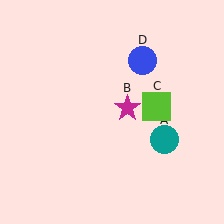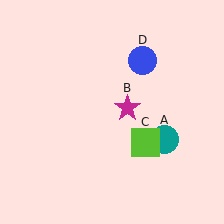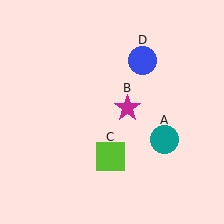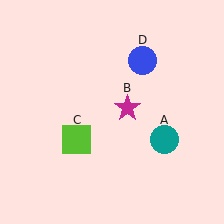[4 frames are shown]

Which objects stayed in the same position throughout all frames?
Teal circle (object A) and magenta star (object B) and blue circle (object D) remained stationary.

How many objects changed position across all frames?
1 object changed position: lime square (object C).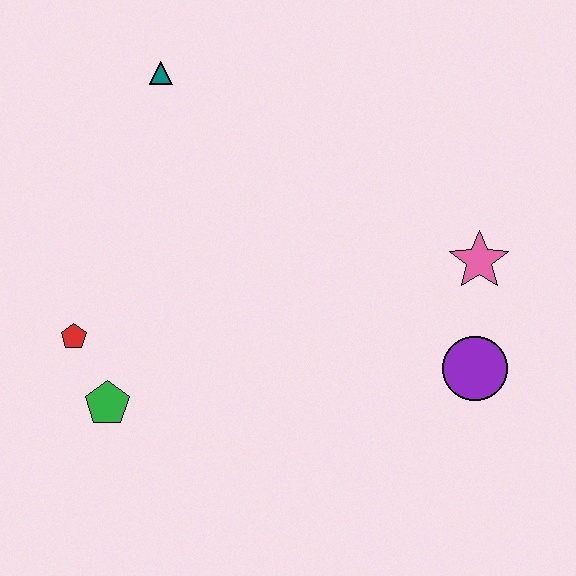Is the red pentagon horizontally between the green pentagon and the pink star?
No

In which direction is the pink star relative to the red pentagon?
The pink star is to the right of the red pentagon.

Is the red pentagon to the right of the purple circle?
No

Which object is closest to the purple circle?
The pink star is closest to the purple circle.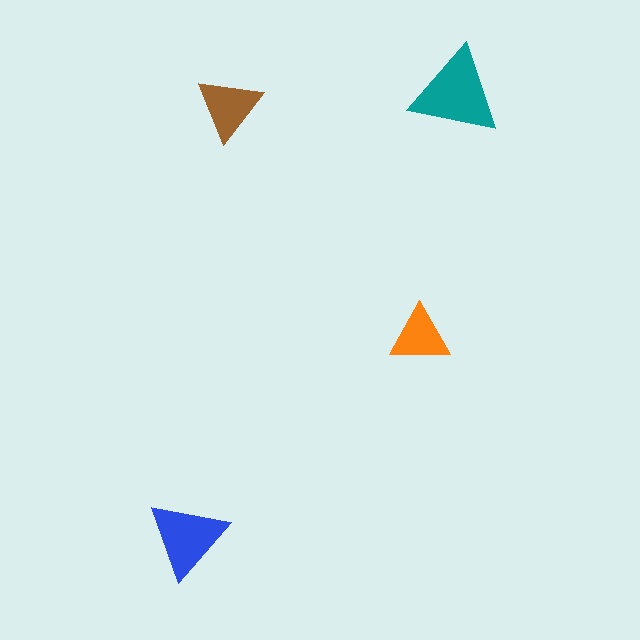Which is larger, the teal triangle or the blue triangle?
The teal one.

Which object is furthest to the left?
The blue triangle is leftmost.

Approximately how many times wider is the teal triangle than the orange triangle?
About 1.5 times wider.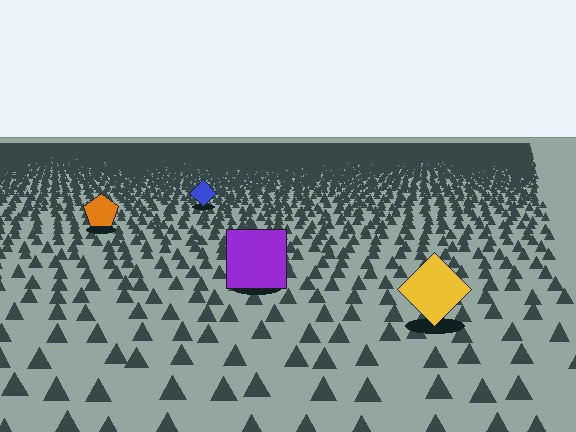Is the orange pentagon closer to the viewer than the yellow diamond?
No. The yellow diamond is closer — you can tell from the texture gradient: the ground texture is coarser near it.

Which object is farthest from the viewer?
The blue diamond is farthest from the viewer. It appears smaller and the ground texture around it is denser.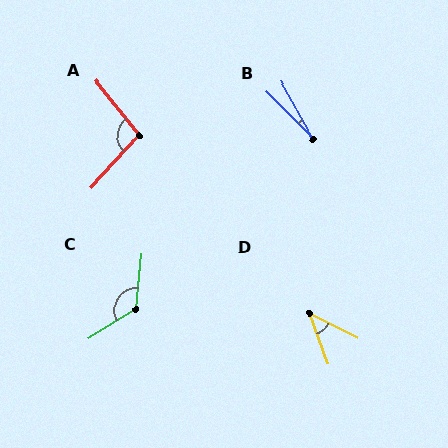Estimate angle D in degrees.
Approximately 43 degrees.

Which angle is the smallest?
B, at approximately 15 degrees.